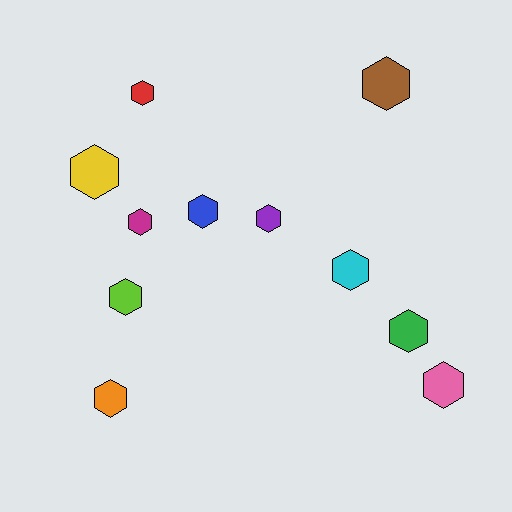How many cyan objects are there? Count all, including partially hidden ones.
There is 1 cyan object.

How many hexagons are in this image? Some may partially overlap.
There are 11 hexagons.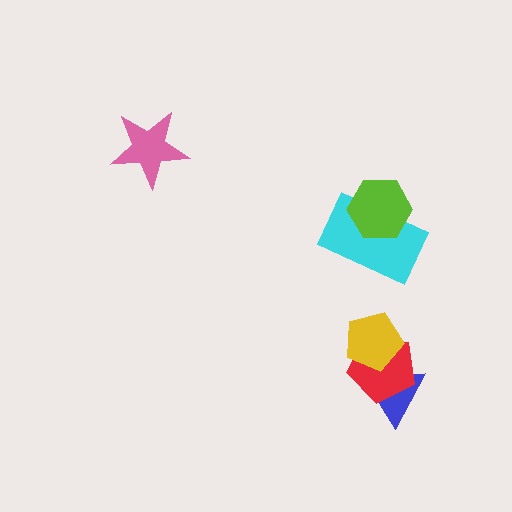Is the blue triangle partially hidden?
Yes, it is partially covered by another shape.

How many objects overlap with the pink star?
0 objects overlap with the pink star.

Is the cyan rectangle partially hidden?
Yes, it is partially covered by another shape.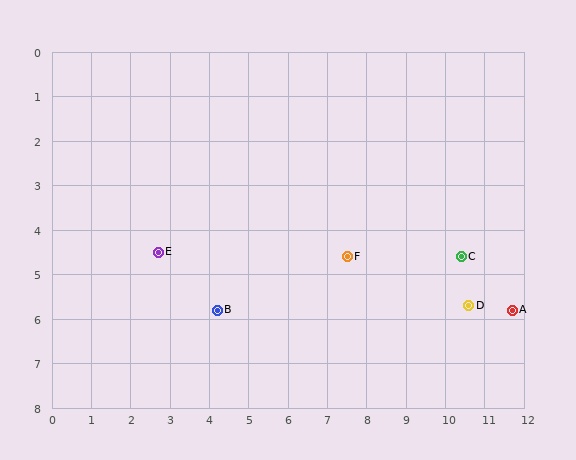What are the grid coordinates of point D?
Point D is at approximately (10.6, 5.7).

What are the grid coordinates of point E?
Point E is at approximately (2.7, 4.5).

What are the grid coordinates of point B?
Point B is at approximately (4.2, 5.8).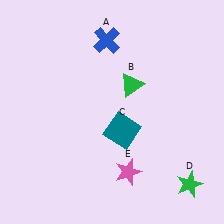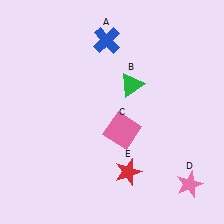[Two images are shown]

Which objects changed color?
C changed from teal to pink. D changed from green to pink. E changed from pink to red.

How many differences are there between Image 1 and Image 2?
There are 3 differences between the two images.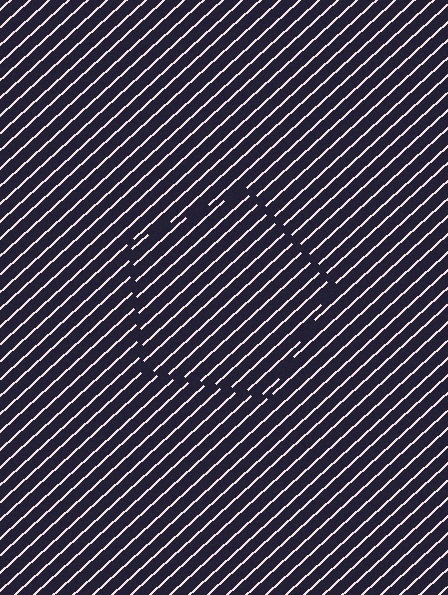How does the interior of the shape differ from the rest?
The interior of the shape contains the same grating, shifted by half a period — the contour is defined by the phase discontinuity where line-ends from the inner and outer gratings abut.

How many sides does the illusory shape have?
5 sides — the line-ends trace a pentagon.